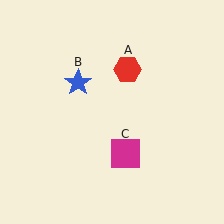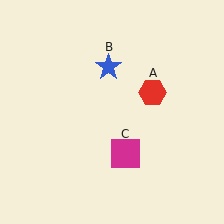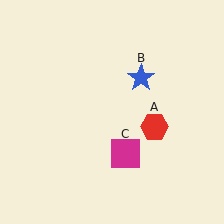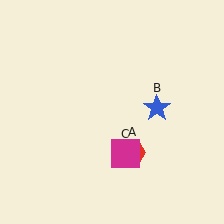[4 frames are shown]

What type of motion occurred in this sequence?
The red hexagon (object A), blue star (object B) rotated clockwise around the center of the scene.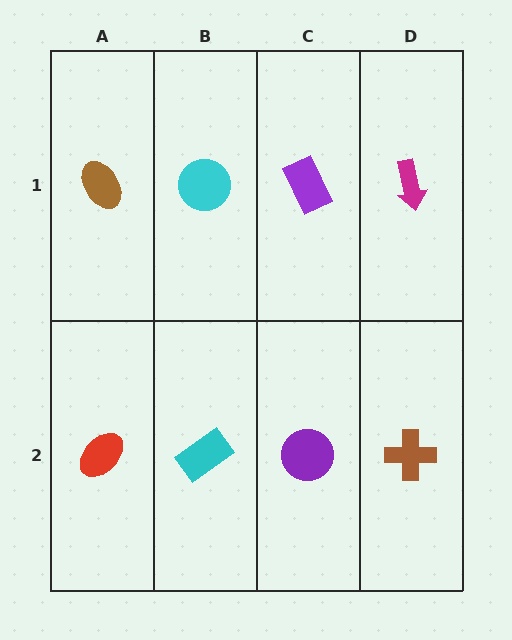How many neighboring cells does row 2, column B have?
3.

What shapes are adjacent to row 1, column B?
A cyan rectangle (row 2, column B), a brown ellipse (row 1, column A), a purple rectangle (row 1, column C).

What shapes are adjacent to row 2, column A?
A brown ellipse (row 1, column A), a cyan rectangle (row 2, column B).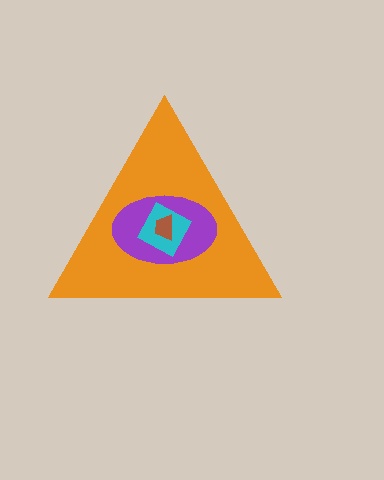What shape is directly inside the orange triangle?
The purple ellipse.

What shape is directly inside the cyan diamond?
The brown trapezoid.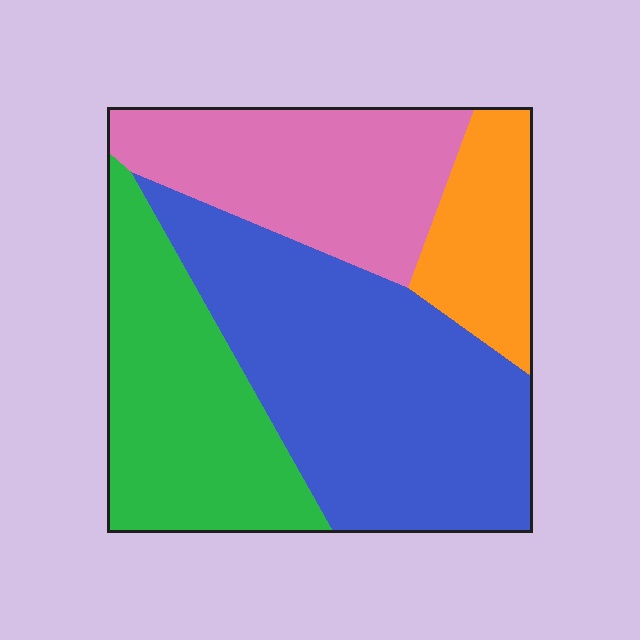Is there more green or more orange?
Green.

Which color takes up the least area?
Orange, at roughly 10%.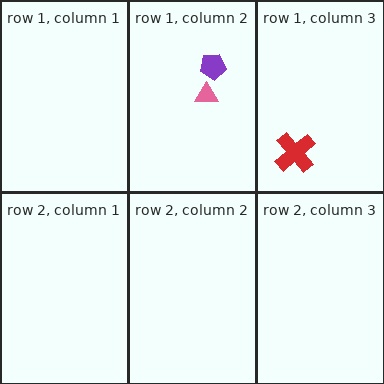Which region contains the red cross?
The row 1, column 3 region.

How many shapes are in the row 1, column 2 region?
2.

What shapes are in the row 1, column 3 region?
The red cross.